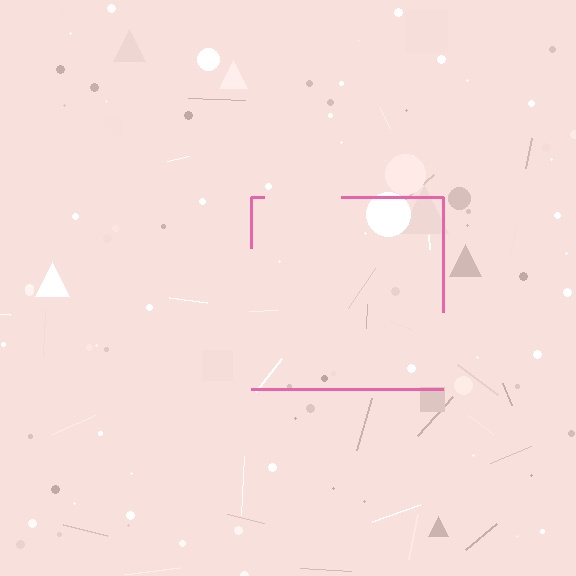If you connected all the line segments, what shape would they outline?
They would outline a square.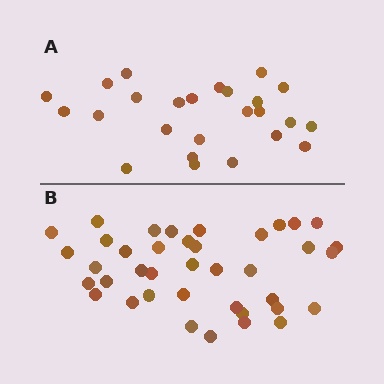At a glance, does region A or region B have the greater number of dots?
Region B (the bottom region) has more dots.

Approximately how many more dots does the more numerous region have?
Region B has approximately 15 more dots than region A.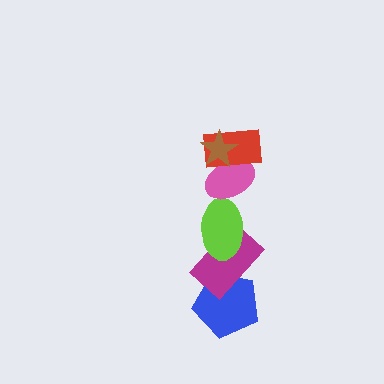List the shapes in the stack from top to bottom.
From top to bottom: the brown star, the red rectangle, the pink ellipse, the lime ellipse, the magenta rectangle, the blue pentagon.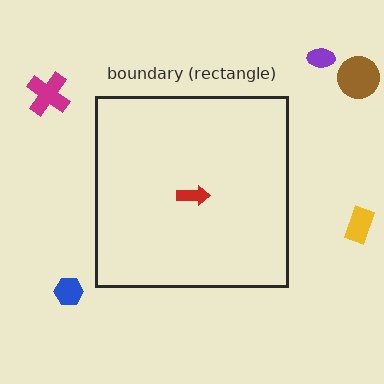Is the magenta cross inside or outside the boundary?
Outside.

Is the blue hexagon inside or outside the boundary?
Outside.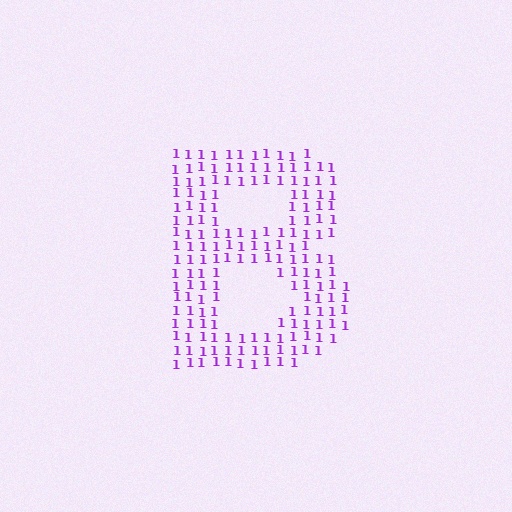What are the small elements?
The small elements are digit 1's.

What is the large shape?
The large shape is the letter B.